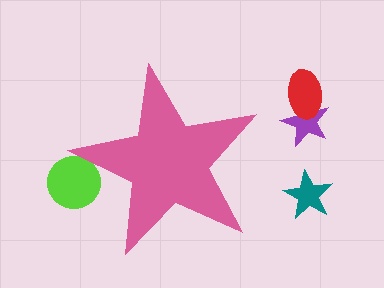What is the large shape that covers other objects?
A pink star.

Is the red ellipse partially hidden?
No, the red ellipse is fully visible.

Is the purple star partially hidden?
No, the purple star is fully visible.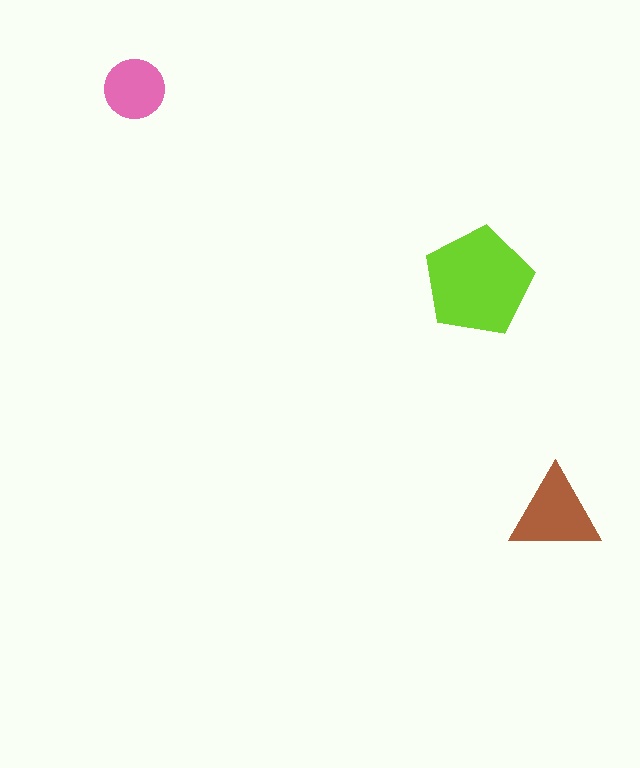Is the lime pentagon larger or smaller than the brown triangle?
Larger.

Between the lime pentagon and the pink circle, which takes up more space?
The lime pentagon.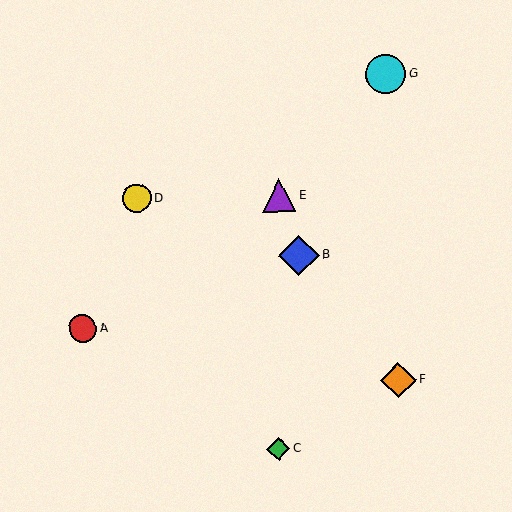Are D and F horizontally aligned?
No, D is at y≈198 and F is at y≈380.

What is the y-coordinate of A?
Object A is at y≈328.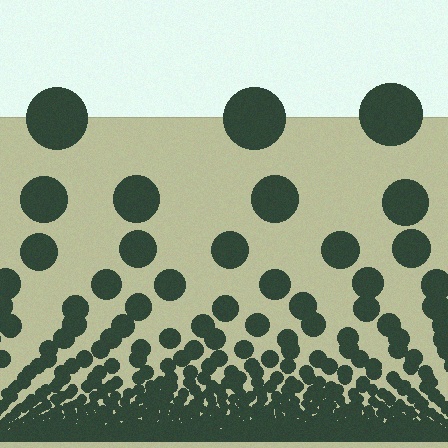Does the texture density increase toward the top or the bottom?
Density increases toward the bottom.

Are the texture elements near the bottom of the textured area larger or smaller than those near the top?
Smaller. The gradient is inverted — elements near the bottom are smaller and denser.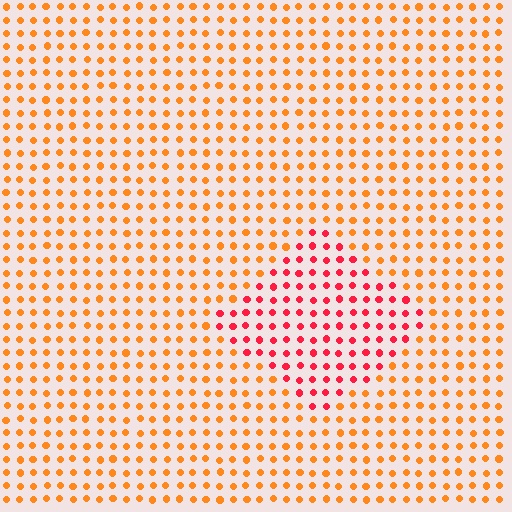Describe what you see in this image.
The image is filled with small orange elements in a uniform arrangement. A diamond-shaped region is visible where the elements are tinted to a slightly different hue, forming a subtle color boundary.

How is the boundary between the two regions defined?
The boundary is defined purely by a slight shift in hue (about 39 degrees). Spacing, size, and orientation are identical on both sides.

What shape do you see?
I see a diamond.